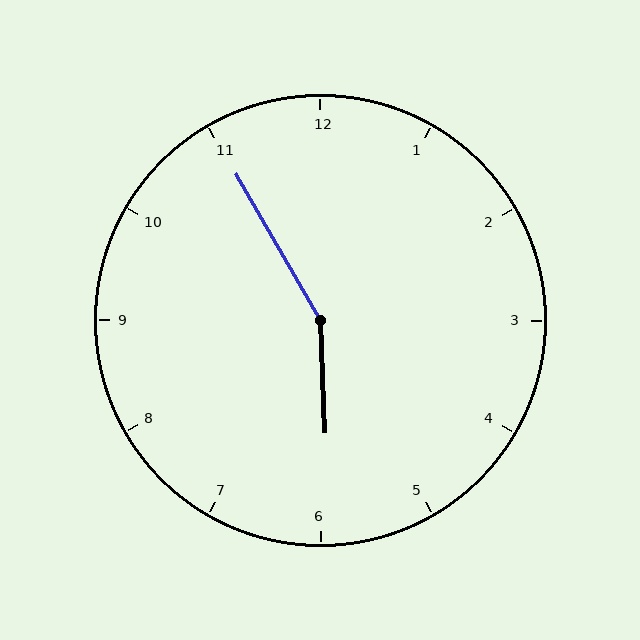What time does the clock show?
5:55.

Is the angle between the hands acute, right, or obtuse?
It is obtuse.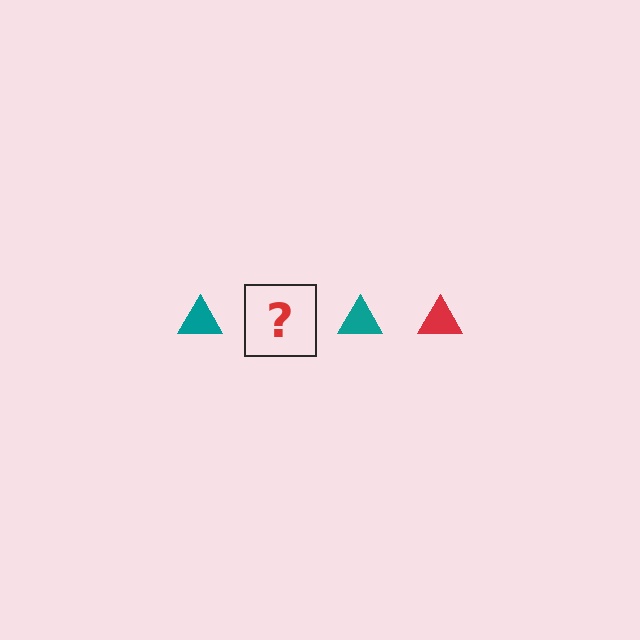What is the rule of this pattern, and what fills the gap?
The rule is that the pattern cycles through teal, red triangles. The gap should be filled with a red triangle.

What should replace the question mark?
The question mark should be replaced with a red triangle.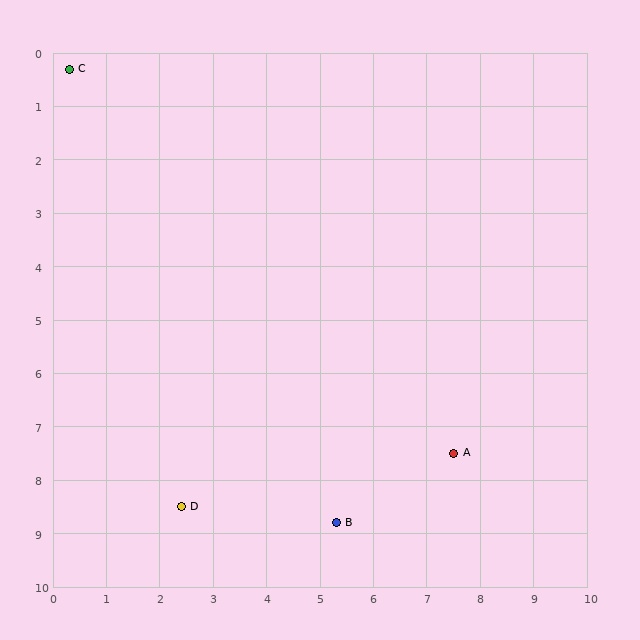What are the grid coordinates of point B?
Point B is at approximately (5.3, 8.8).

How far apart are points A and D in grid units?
Points A and D are about 5.2 grid units apart.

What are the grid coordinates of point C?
Point C is at approximately (0.3, 0.3).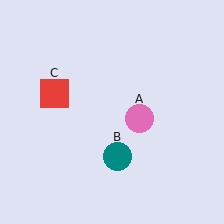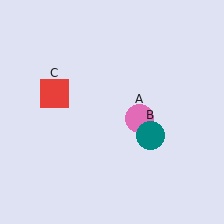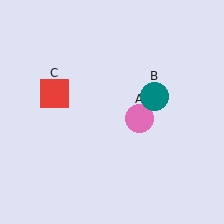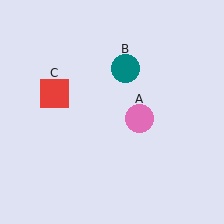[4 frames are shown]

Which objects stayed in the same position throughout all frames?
Pink circle (object A) and red square (object C) remained stationary.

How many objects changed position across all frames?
1 object changed position: teal circle (object B).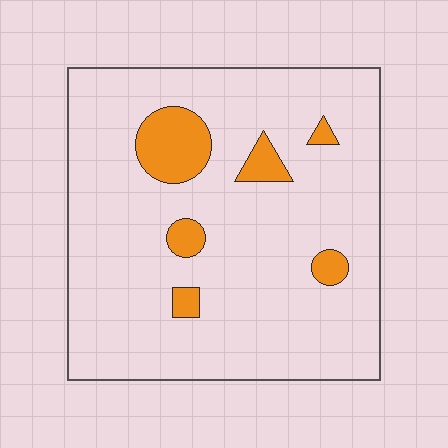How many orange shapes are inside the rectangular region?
6.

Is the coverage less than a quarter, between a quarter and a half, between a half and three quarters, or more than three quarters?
Less than a quarter.